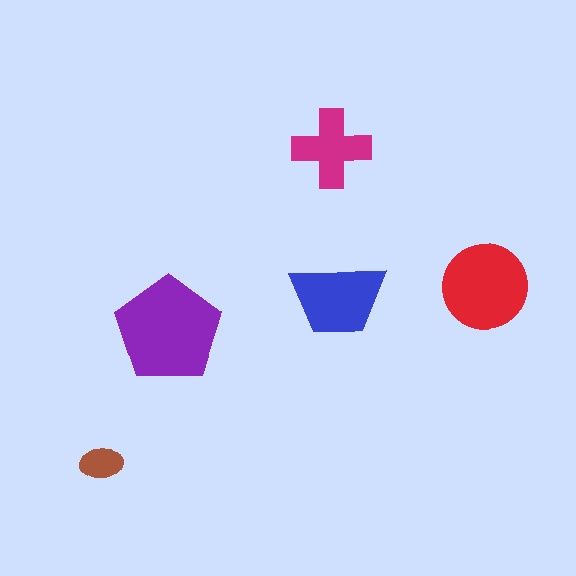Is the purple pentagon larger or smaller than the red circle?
Larger.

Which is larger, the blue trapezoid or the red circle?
The red circle.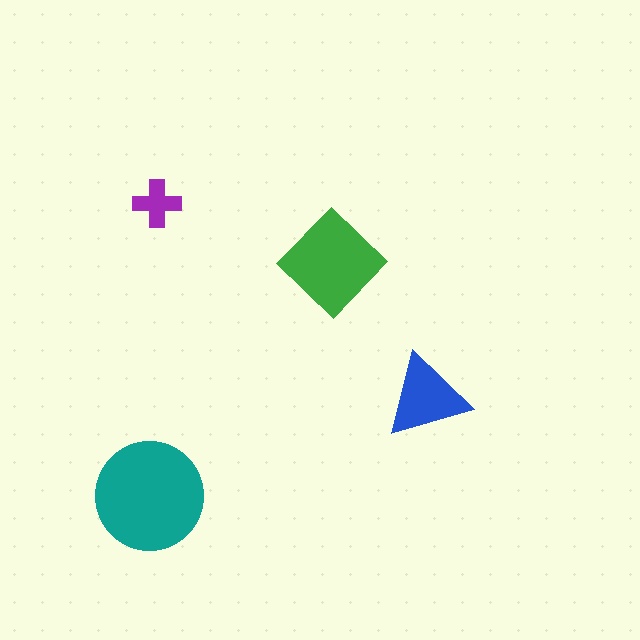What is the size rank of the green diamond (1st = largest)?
2nd.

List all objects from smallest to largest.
The purple cross, the blue triangle, the green diamond, the teal circle.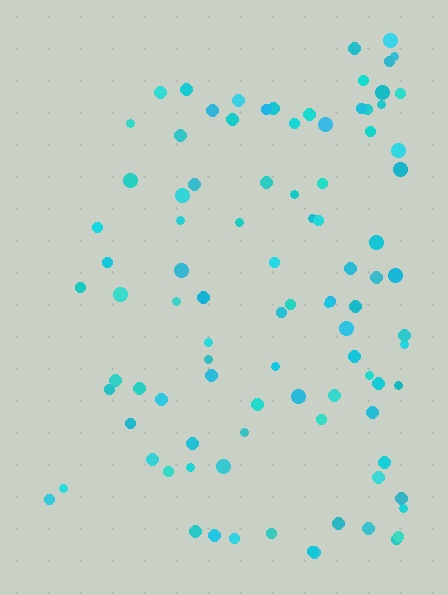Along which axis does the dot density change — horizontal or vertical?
Horizontal.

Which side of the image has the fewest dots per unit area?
The left.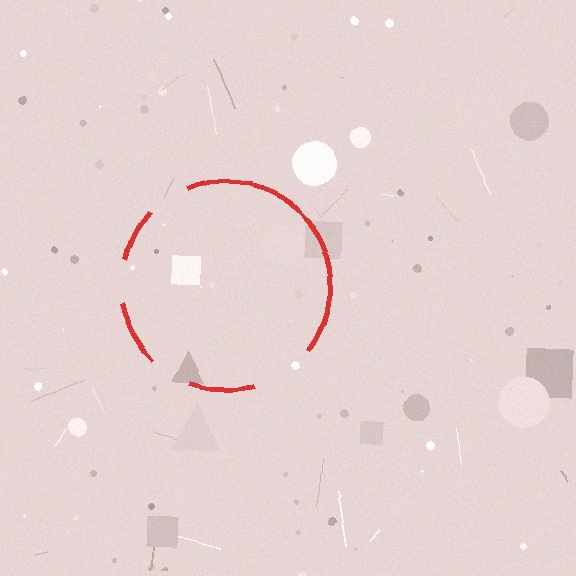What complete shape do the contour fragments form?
The contour fragments form a circle.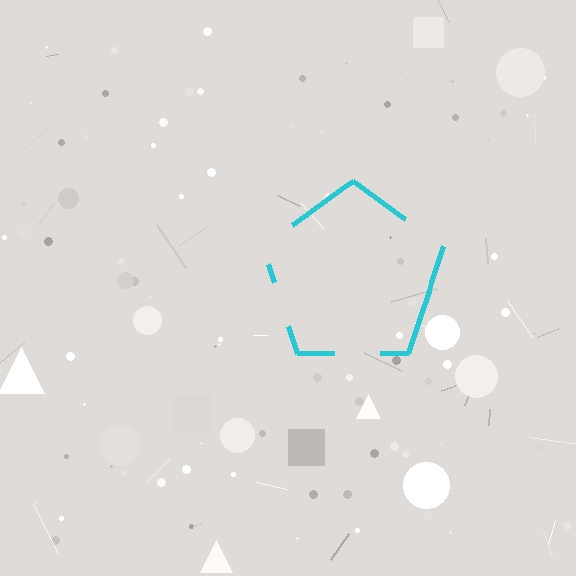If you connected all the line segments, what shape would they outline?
They would outline a pentagon.